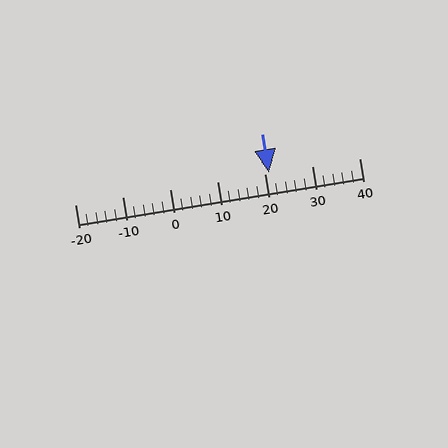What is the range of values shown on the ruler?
The ruler shows values from -20 to 40.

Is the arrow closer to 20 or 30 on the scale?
The arrow is closer to 20.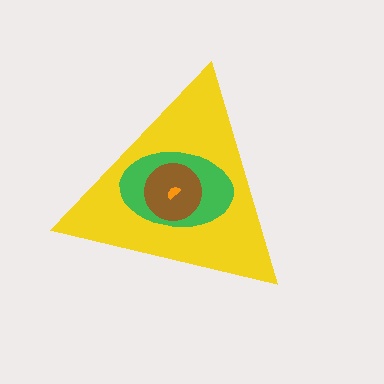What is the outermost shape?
The yellow triangle.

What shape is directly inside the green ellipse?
The brown circle.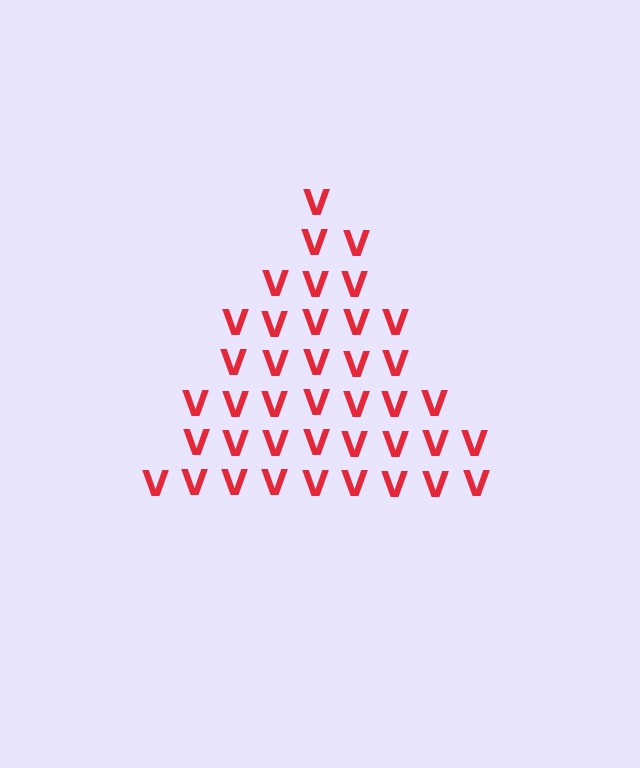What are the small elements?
The small elements are letter V's.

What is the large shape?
The large shape is a triangle.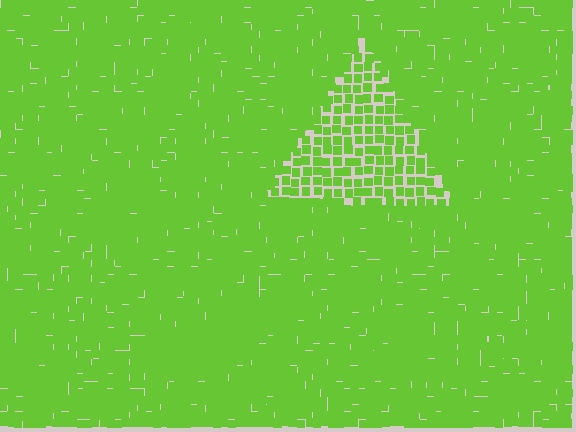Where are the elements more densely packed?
The elements are more densely packed outside the triangle boundary.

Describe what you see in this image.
The image contains small lime elements arranged at two different densities. A triangle-shaped region is visible where the elements are less densely packed than the surrounding area.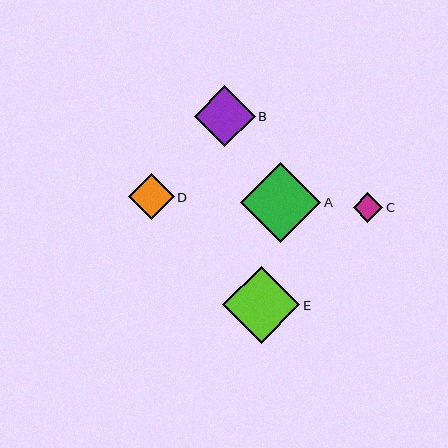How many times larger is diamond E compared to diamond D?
Diamond E is approximately 1.7 times the size of diamond D.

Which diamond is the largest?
Diamond A is the largest with a size of approximately 80 pixels.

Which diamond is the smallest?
Diamond C is the smallest with a size of approximately 29 pixels.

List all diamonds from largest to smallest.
From largest to smallest: A, E, B, D, C.